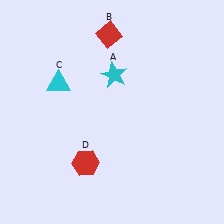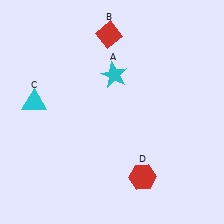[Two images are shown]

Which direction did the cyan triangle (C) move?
The cyan triangle (C) moved left.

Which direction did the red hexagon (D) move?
The red hexagon (D) moved right.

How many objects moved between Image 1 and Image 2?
2 objects moved between the two images.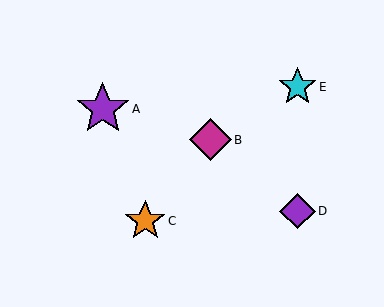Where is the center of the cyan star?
The center of the cyan star is at (297, 87).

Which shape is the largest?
The purple star (labeled A) is the largest.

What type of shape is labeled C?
Shape C is an orange star.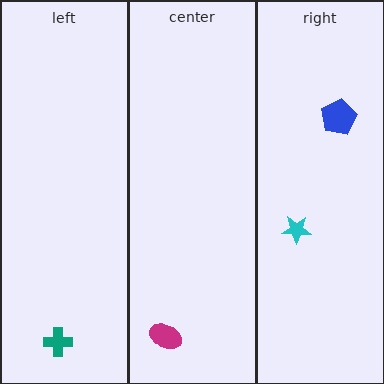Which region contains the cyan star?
The right region.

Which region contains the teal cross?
The left region.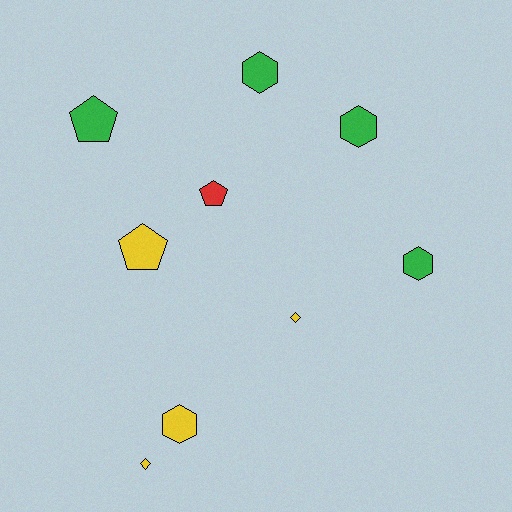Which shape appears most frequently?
Hexagon, with 4 objects.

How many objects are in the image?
There are 9 objects.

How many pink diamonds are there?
There are no pink diamonds.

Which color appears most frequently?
Yellow, with 4 objects.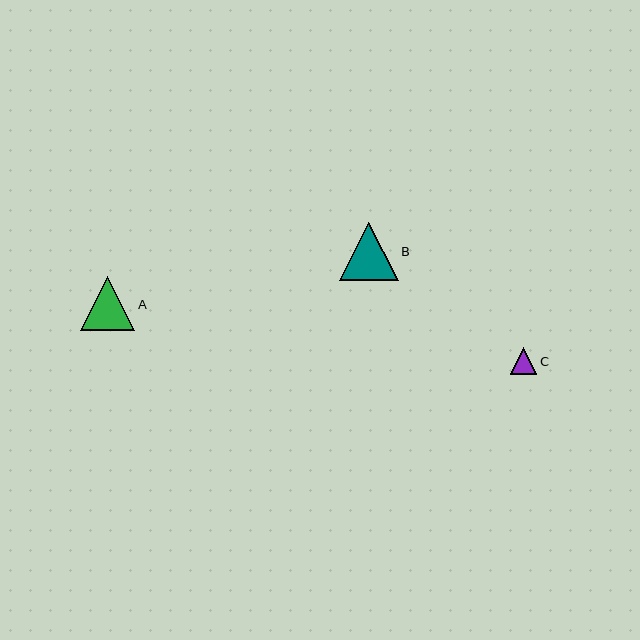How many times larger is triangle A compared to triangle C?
Triangle A is approximately 2.0 times the size of triangle C.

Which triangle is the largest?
Triangle B is the largest with a size of approximately 59 pixels.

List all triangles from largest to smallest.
From largest to smallest: B, A, C.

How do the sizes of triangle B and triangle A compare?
Triangle B and triangle A are approximately the same size.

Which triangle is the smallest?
Triangle C is the smallest with a size of approximately 27 pixels.